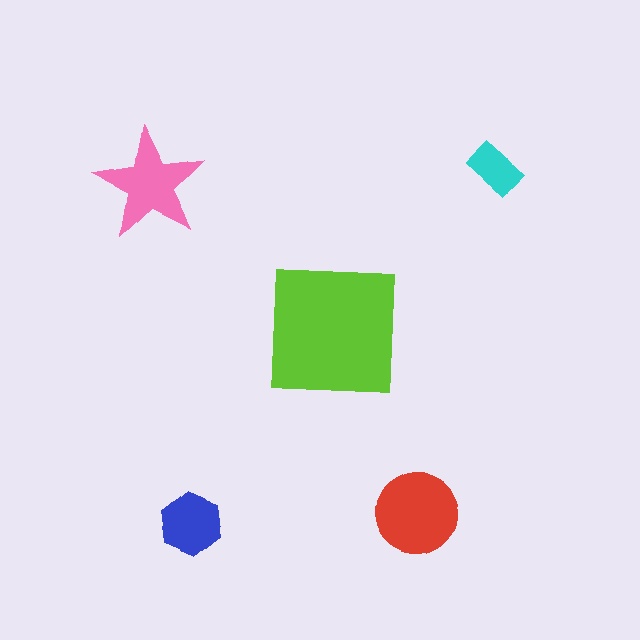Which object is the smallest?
The cyan rectangle.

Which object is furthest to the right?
The cyan rectangle is rightmost.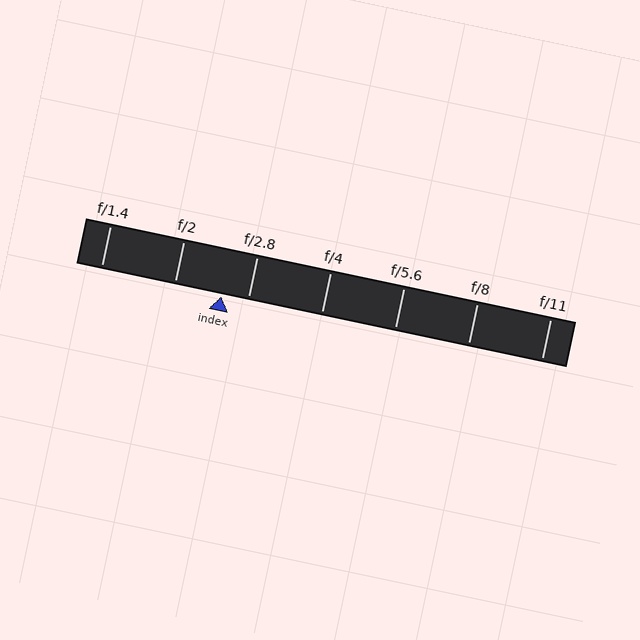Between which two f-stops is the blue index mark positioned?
The index mark is between f/2 and f/2.8.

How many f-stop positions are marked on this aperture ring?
There are 7 f-stop positions marked.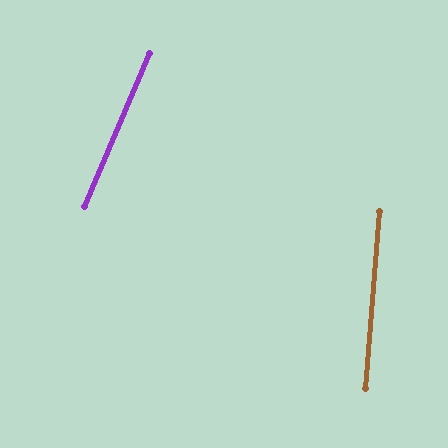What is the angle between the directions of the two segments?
Approximately 18 degrees.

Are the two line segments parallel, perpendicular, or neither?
Neither parallel nor perpendicular — they differ by about 18°.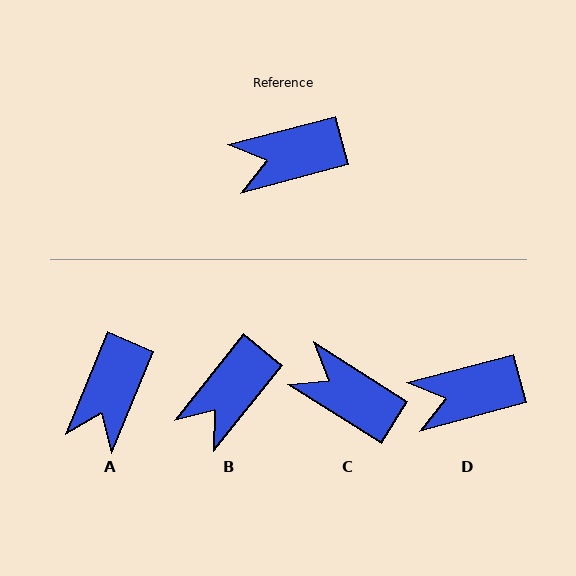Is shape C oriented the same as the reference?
No, it is off by about 47 degrees.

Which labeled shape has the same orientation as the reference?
D.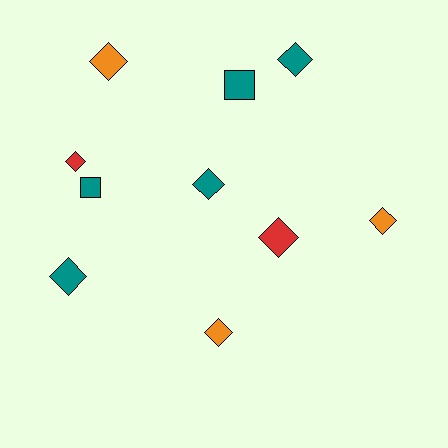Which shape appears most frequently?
Diamond, with 8 objects.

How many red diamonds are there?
There are 2 red diamonds.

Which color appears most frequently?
Teal, with 5 objects.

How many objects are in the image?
There are 10 objects.